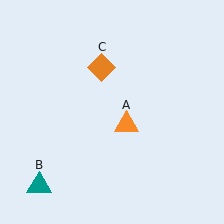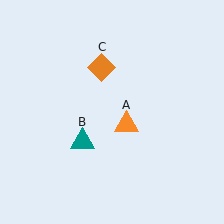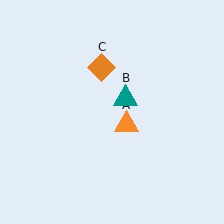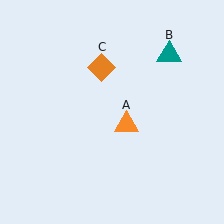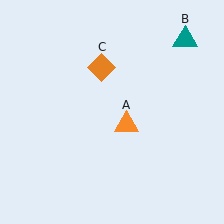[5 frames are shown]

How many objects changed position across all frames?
1 object changed position: teal triangle (object B).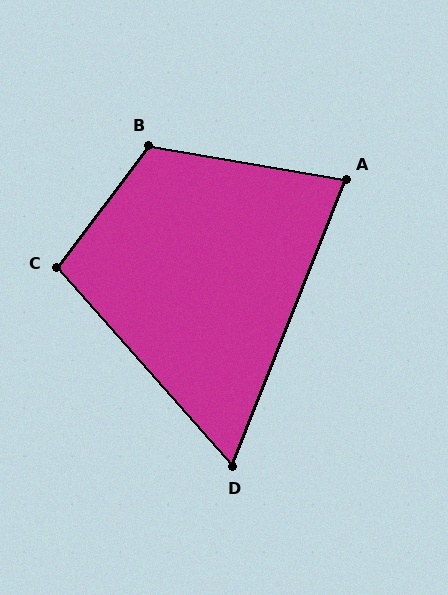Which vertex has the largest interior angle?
B, at approximately 117 degrees.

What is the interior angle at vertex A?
Approximately 78 degrees (acute).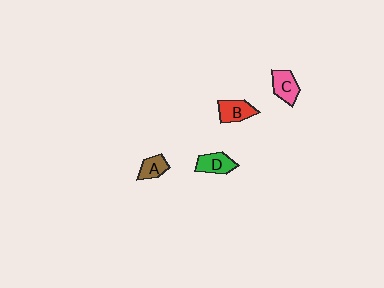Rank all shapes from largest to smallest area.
From largest to smallest: B (red), C (pink), D (green), A (brown).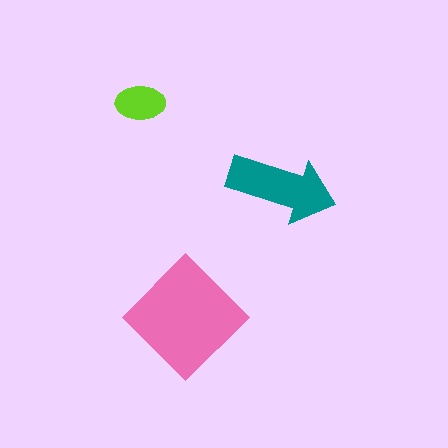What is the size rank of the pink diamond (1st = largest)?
1st.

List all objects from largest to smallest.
The pink diamond, the teal arrow, the lime ellipse.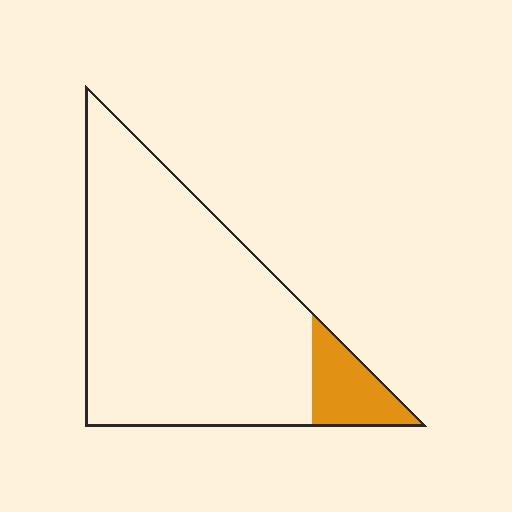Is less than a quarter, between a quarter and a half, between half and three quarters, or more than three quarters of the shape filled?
Less than a quarter.